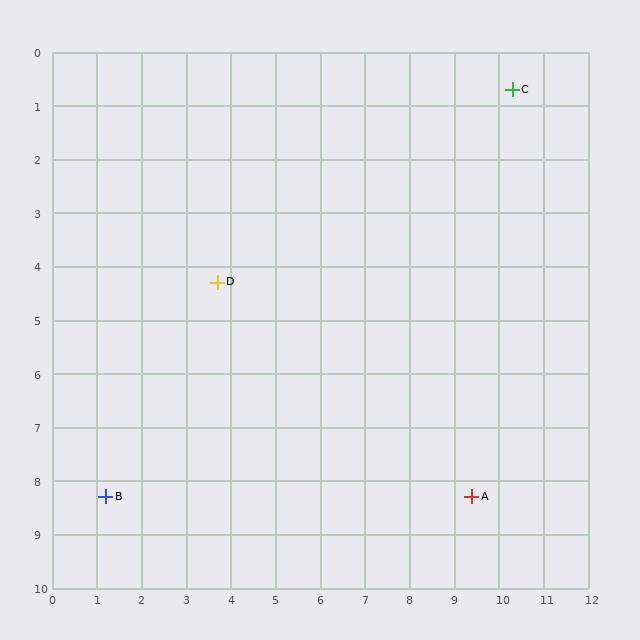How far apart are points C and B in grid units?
Points C and B are about 11.9 grid units apart.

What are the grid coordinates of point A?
Point A is at approximately (9.4, 8.3).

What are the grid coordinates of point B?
Point B is at approximately (1.2, 8.3).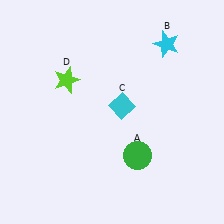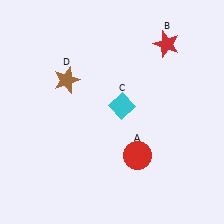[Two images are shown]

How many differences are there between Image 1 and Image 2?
There are 3 differences between the two images.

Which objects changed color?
A changed from green to red. B changed from cyan to red. D changed from lime to brown.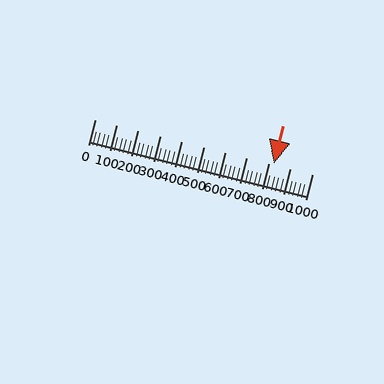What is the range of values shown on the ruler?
The ruler shows values from 0 to 1000.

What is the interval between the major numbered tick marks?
The major tick marks are spaced 100 units apart.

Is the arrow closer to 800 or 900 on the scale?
The arrow is closer to 800.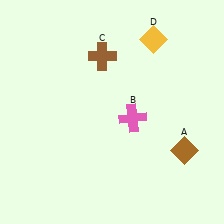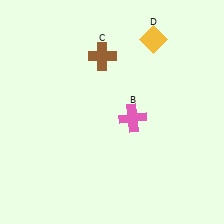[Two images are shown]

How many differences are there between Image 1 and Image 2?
There is 1 difference between the two images.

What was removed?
The brown diamond (A) was removed in Image 2.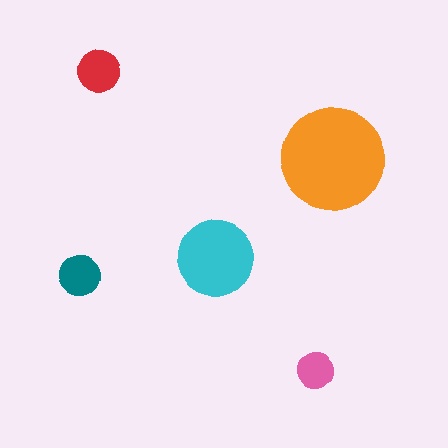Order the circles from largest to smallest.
the orange one, the cyan one, the red one, the teal one, the pink one.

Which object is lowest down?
The pink circle is bottommost.